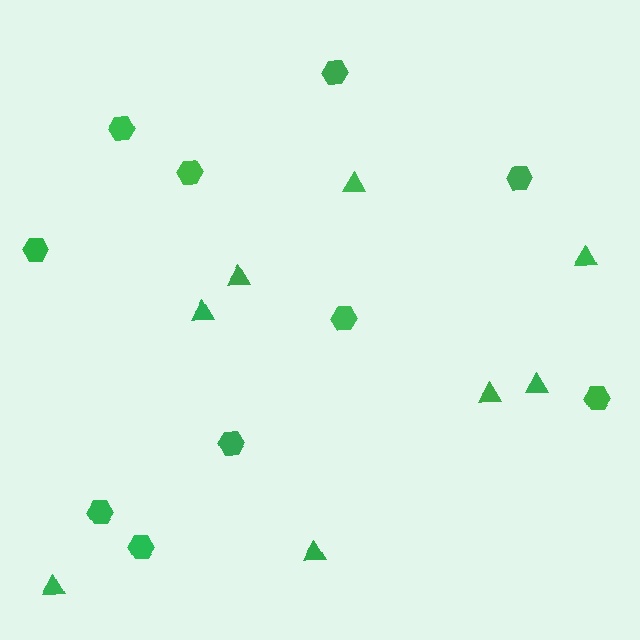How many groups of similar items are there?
There are 2 groups: one group of hexagons (10) and one group of triangles (8).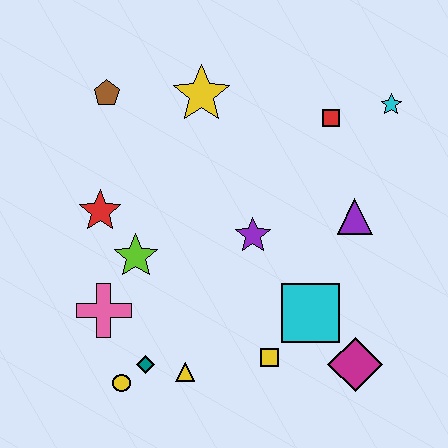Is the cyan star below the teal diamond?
No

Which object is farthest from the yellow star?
The magenta diamond is farthest from the yellow star.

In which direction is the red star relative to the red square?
The red star is to the left of the red square.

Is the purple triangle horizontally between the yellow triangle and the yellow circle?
No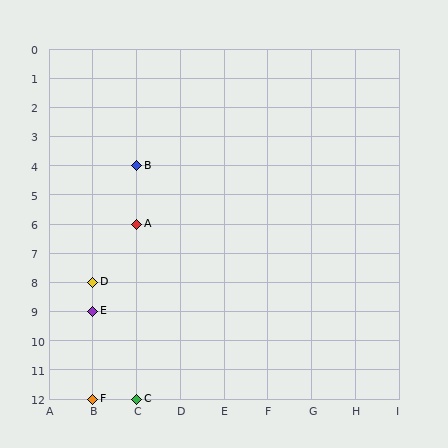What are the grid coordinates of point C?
Point C is at grid coordinates (C, 12).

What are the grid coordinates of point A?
Point A is at grid coordinates (C, 6).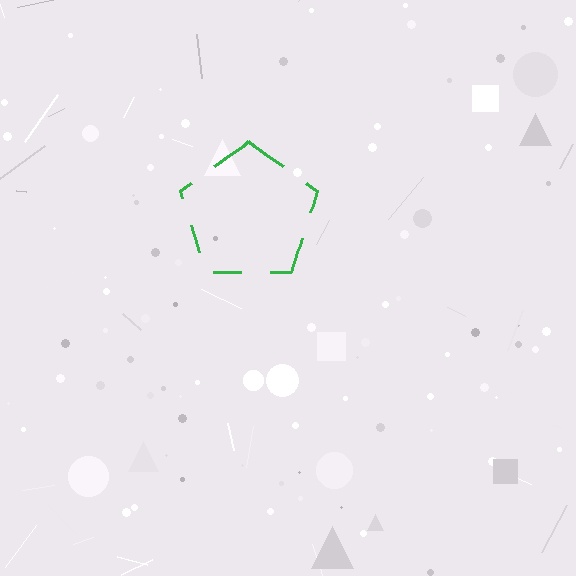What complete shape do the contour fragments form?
The contour fragments form a pentagon.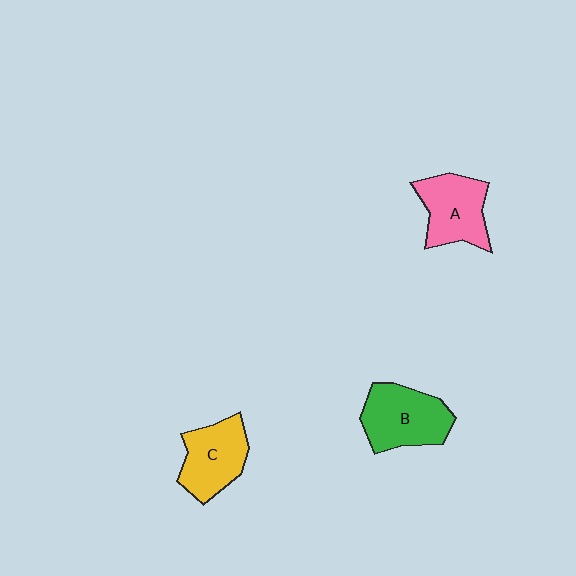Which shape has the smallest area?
Shape C (yellow).